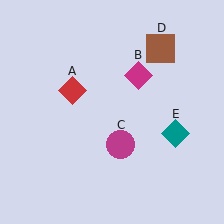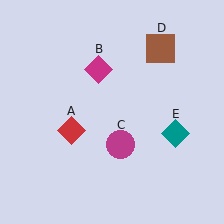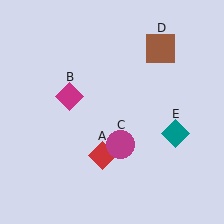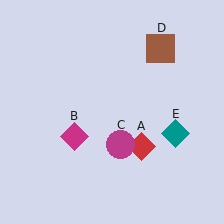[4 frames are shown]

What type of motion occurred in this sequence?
The red diamond (object A), magenta diamond (object B) rotated counterclockwise around the center of the scene.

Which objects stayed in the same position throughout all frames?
Magenta circle (object C) and brown square (object D) and teal diamond (object E) remained stationary.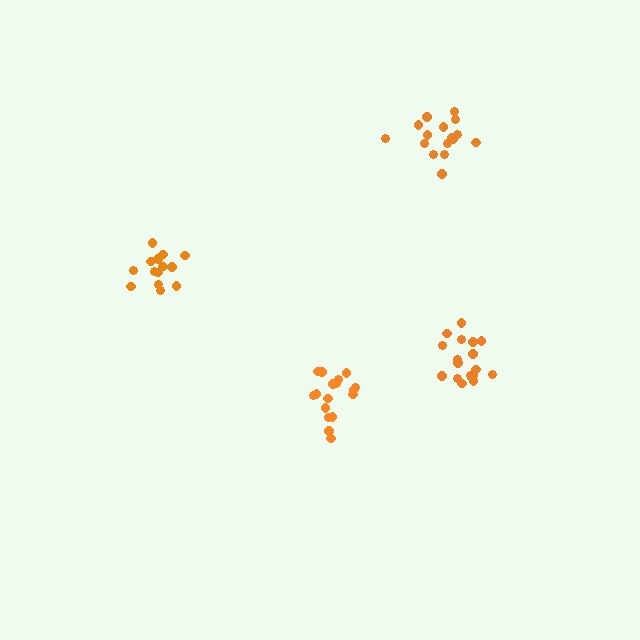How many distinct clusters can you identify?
There are 4 distinct clusters.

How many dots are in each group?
Group 1: 14 dots, Group 2: 16 dots, Group 3: 17 dots, Group 4: 18 dots (65 total).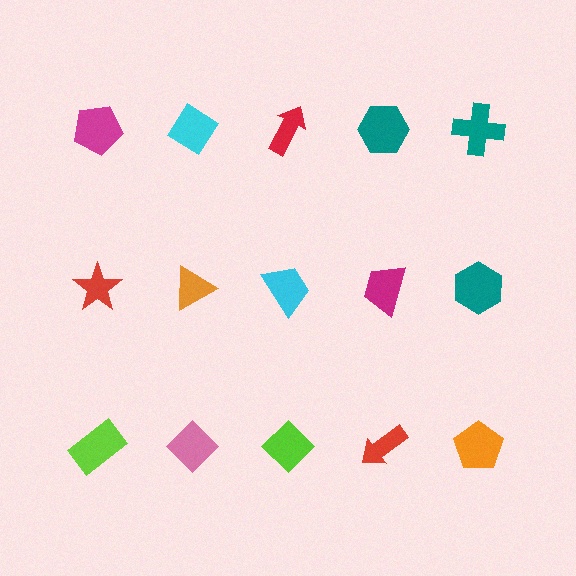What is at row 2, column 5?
A teal hexagon.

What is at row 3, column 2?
A pink diamond.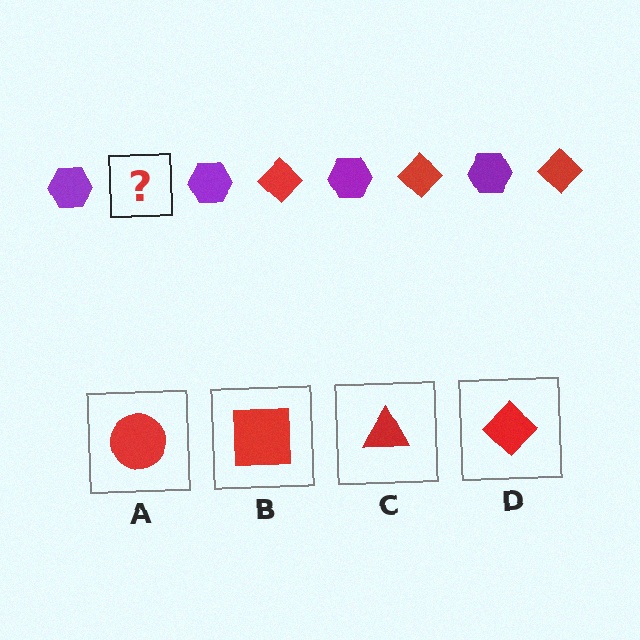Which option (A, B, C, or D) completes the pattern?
D.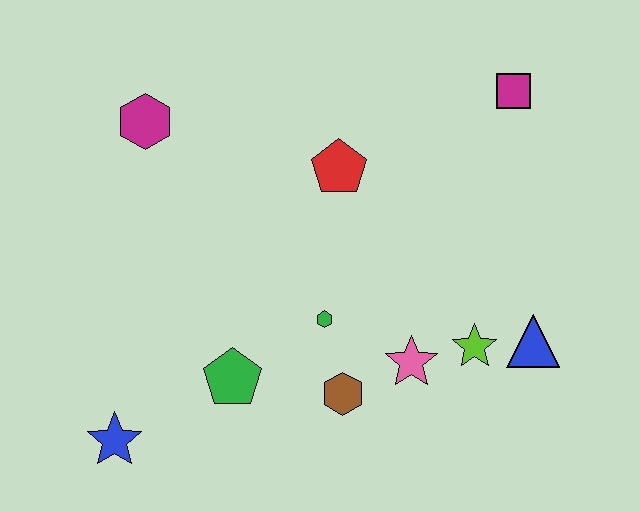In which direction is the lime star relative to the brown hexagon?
The lime star is to the right of the brown hexagon.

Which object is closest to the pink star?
The lime star is closest to the pink star.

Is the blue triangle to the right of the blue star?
Yes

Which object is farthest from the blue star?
The magenta square is farthest from the blue star.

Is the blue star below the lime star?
Yes